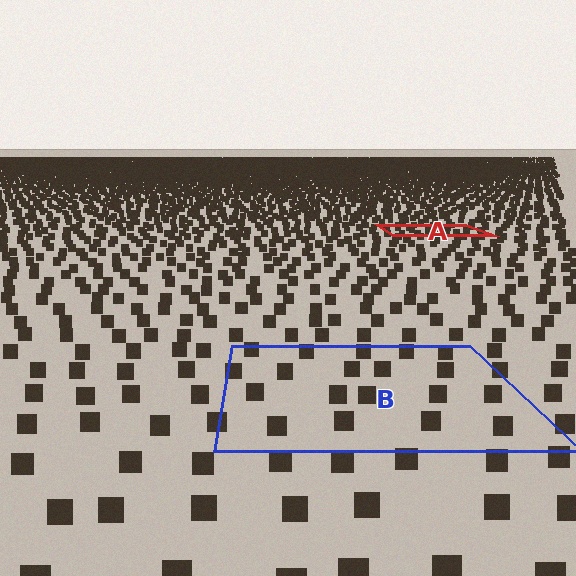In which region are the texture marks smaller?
The texture marks are smaller in region A, because it is farther away.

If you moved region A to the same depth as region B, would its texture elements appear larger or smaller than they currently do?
They would appear larger. At a closer depth, the same texture elements are projected at a bigger on-screen size.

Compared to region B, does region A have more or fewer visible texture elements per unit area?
Region A has more texture elements per unit area — they are packed more densely because it is farther away.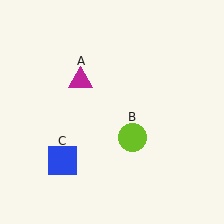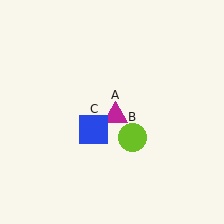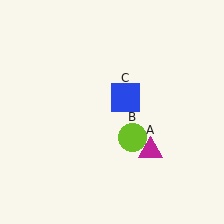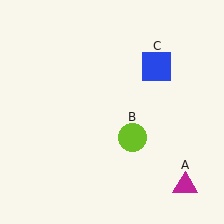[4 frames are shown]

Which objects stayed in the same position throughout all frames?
Lime circle (object B) remained stationary.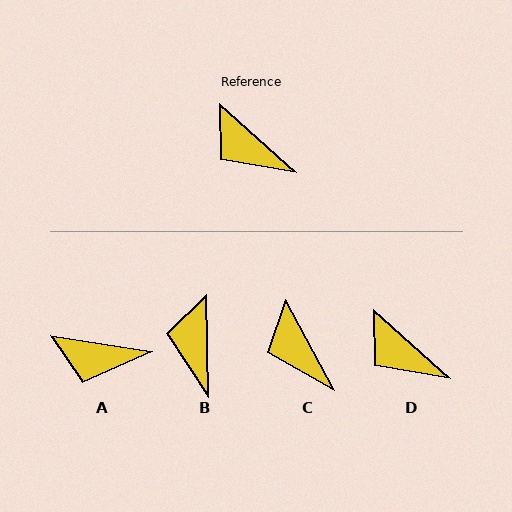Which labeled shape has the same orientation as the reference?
D.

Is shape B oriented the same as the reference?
No, it is off by about 47 degrees.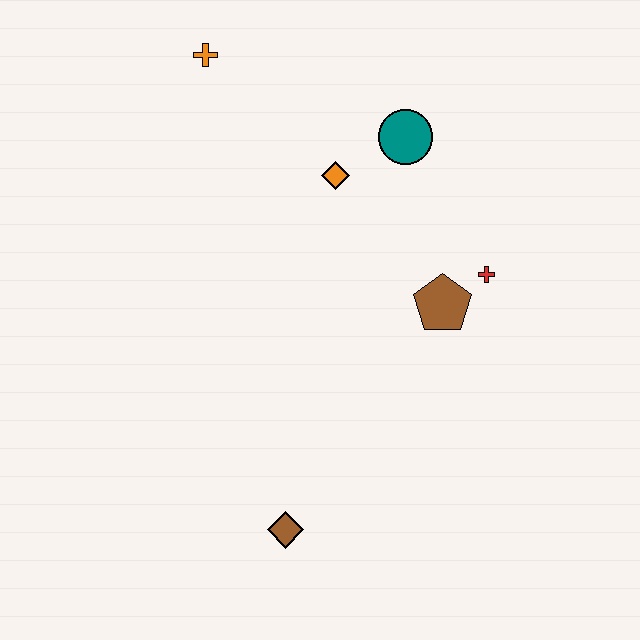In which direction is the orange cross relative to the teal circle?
The orange cross is to the left of the teal circle.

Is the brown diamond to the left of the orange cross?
No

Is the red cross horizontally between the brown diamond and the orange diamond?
No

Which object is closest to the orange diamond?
The teal circle is closest to the orange diamond.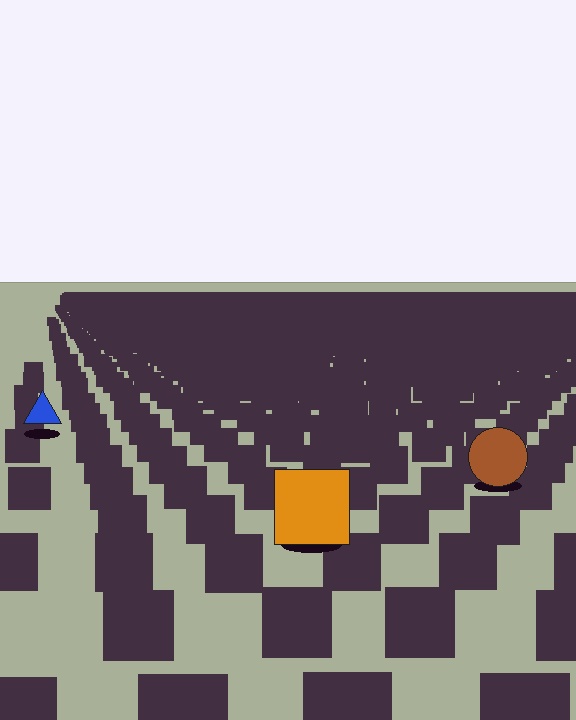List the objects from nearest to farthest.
From nearest to farthest: the orange square, the brown circle, the blue triangle.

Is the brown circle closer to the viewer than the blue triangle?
Yes. The brown circle is closer — you can tell from the texture gradient: the ground texture is coarser near it.